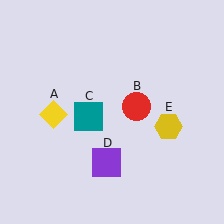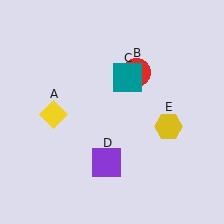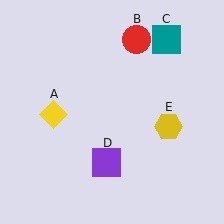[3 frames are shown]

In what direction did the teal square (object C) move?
The teal square (object C) moved up and to the right.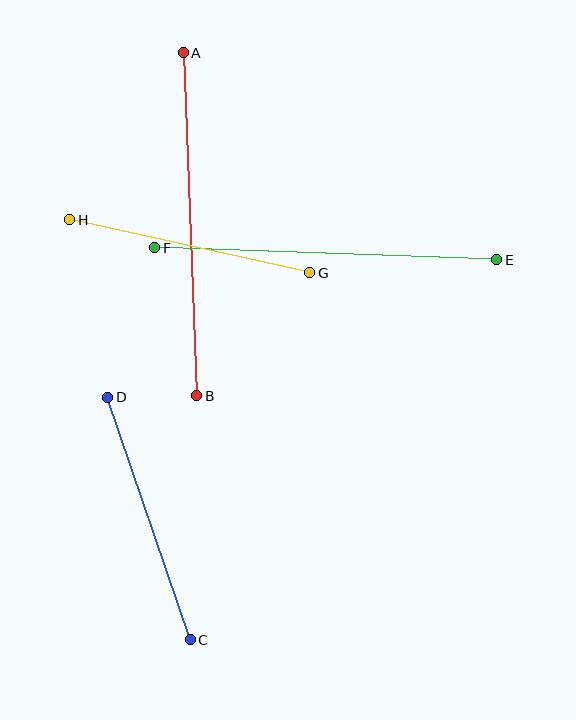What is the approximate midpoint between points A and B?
The midpoint is at approximately (190, 224) pixels.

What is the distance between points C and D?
The distance is approximately 256 pixels.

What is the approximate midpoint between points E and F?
The midpoint is at approximately (326, 254) pixels.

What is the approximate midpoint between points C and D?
The midpoint is at approximately (149, 518) pixels.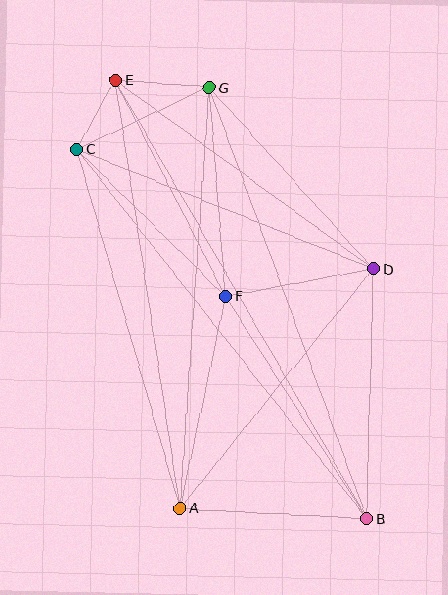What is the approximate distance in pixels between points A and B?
The distance between A and B is approximately 187 pixels.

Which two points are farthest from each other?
Points B and E are farthest from each other.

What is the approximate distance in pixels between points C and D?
The distance between C and D is approximately 320 pixels.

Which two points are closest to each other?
Points C and E are closest to each other.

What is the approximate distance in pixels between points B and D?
The distance between B and D is approximately 250 pixels.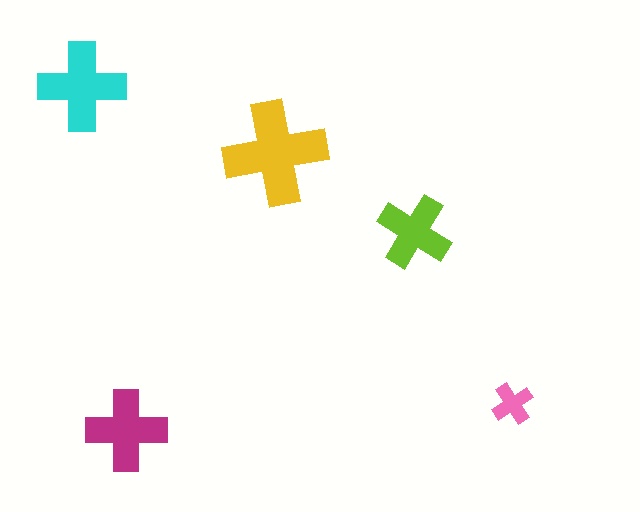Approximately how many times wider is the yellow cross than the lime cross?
About 1.5 times wider.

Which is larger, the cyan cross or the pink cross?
The cyan one.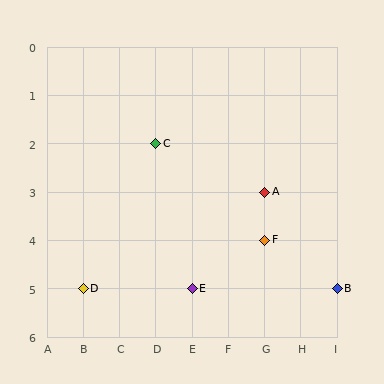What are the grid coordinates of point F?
Point F is at grid coordinates (G, 4).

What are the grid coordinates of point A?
Point A is at grid coordinates (G, 3).